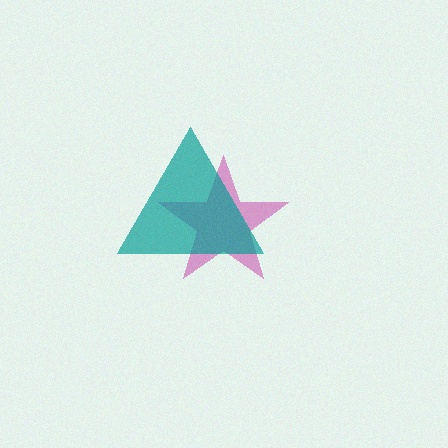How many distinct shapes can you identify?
There are 2 distinct shapes: a magenta star, a teal triangle.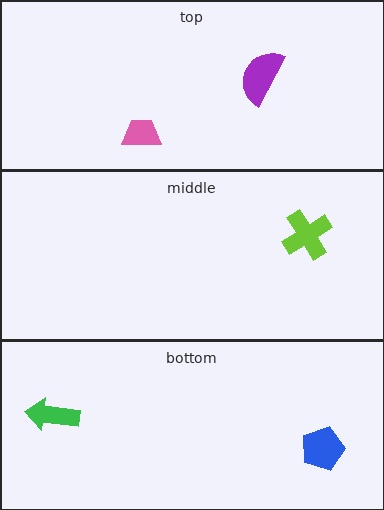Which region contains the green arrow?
The bottom region.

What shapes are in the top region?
The pink trapezoid, the purple semicircle.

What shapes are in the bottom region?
The blue pentagon, the green arrow.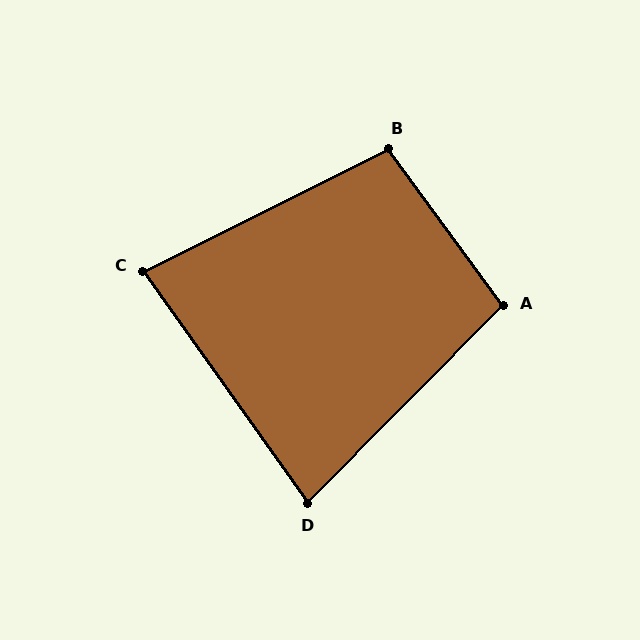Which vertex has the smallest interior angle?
D, at approximately 80 degrees.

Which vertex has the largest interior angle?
B, at approximately 100 degrees.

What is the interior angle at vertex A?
Approximately 99 degrees (obtuse).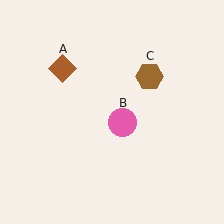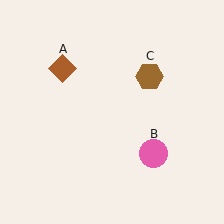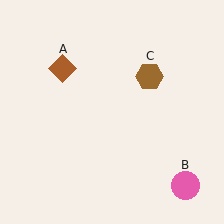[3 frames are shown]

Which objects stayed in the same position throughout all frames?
Brown diamond (object A) and brown hexagon (object C) remained stationary.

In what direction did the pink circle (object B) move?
The pink circle (object B) moved down and to the right.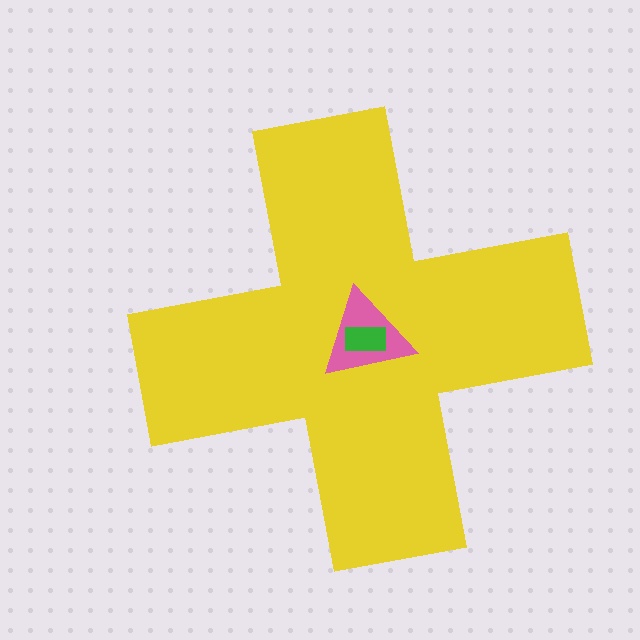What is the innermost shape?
The green rectangle.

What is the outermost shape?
The yellow cross.